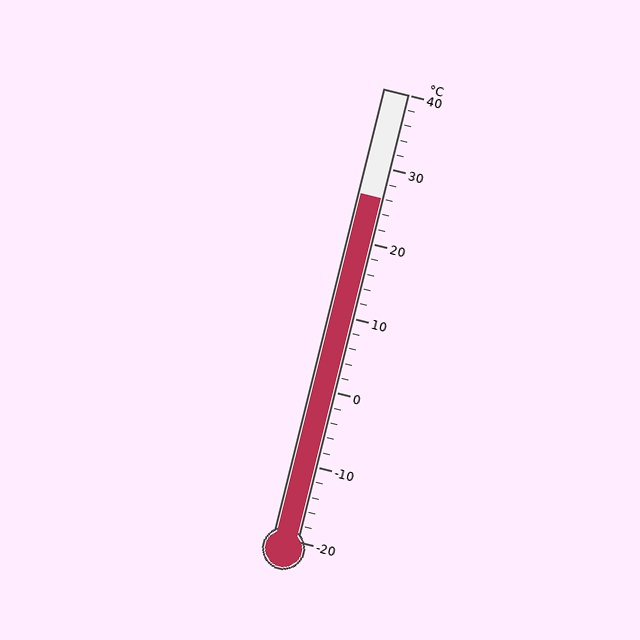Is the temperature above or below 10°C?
The temperature is above 10°C.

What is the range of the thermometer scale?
The thermometer scale ranges from -20°C to 40°C.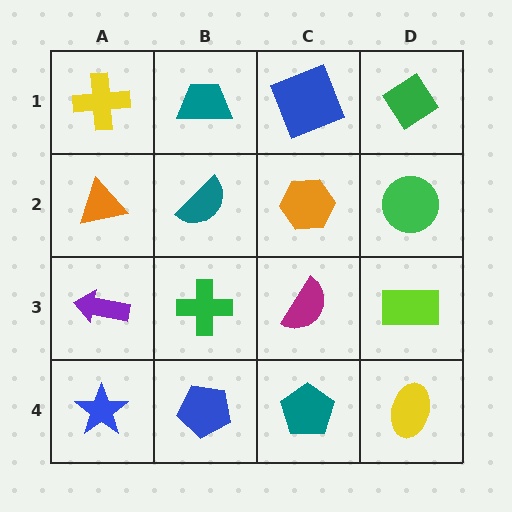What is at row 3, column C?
A magenta semicircle.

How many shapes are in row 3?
4 shapes.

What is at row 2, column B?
A teal semicircle.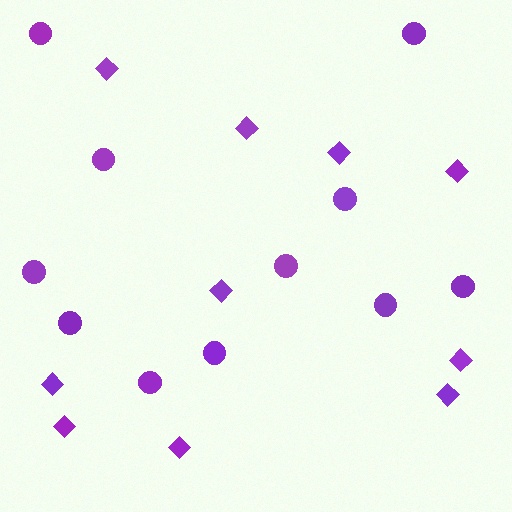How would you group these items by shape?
There are 2 groups: one group of circles (11) and one group of diamonds (10).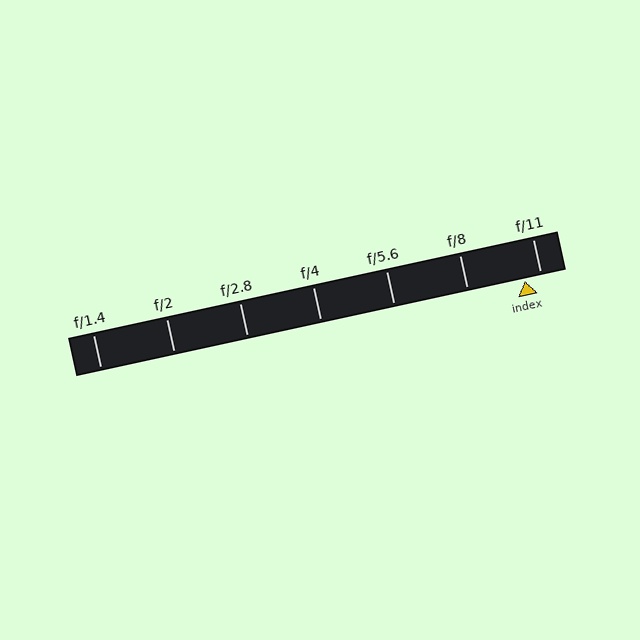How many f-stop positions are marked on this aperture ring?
There are 7 f-stop positions marked.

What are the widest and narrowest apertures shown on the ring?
The widest aperture shown is f/1.4 and the narrowest is f/11.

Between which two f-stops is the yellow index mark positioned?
The index mark is between f/8 and f/11.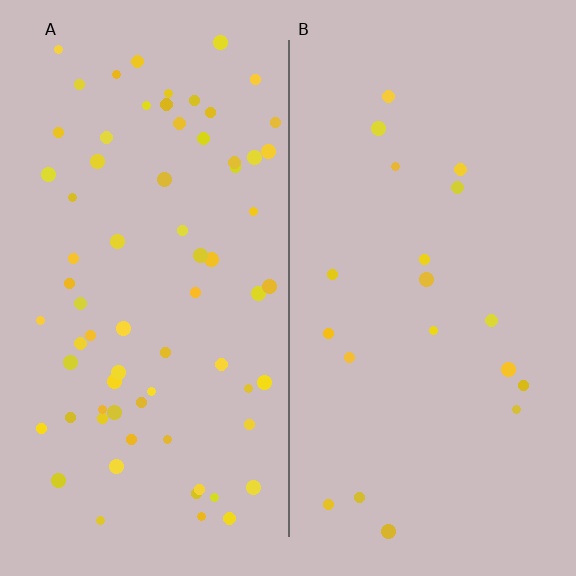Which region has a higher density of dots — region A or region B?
A (the left).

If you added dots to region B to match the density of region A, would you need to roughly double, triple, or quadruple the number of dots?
Approximately quadruple.